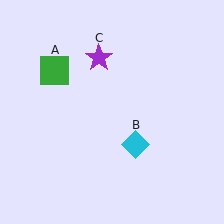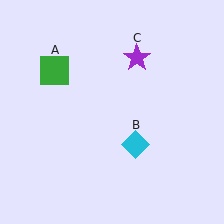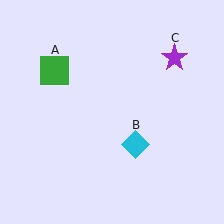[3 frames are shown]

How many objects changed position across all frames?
1 object changed position: purple star (object C).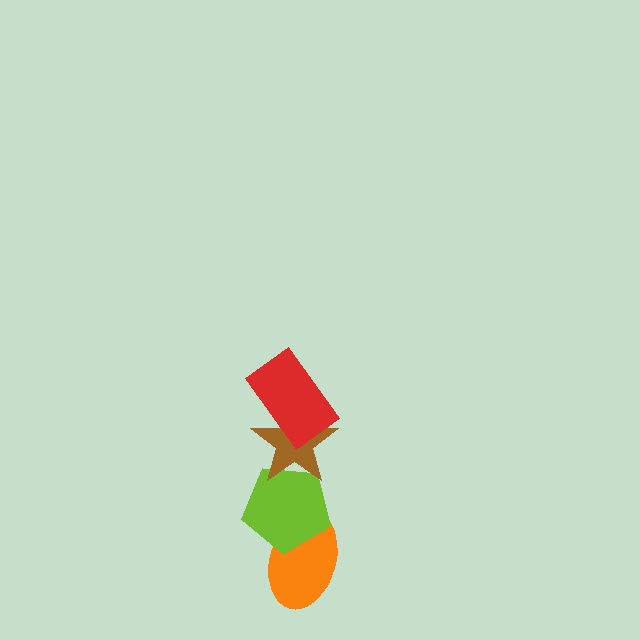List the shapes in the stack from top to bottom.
From top to bottom: the red rectangle, the brown star, the lime pentagon, the orange ellipse.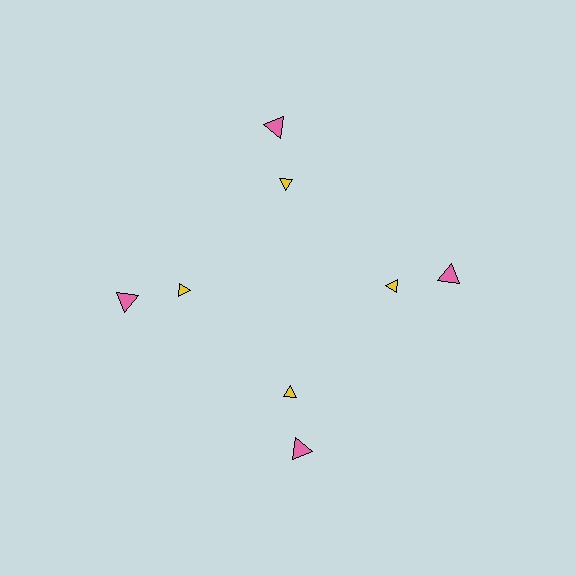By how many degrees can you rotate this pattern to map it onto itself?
The pattern maps onto itself every 90 degrees of rotation.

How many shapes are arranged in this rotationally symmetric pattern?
There are 8 shapes, arranged in 4 groups of 2.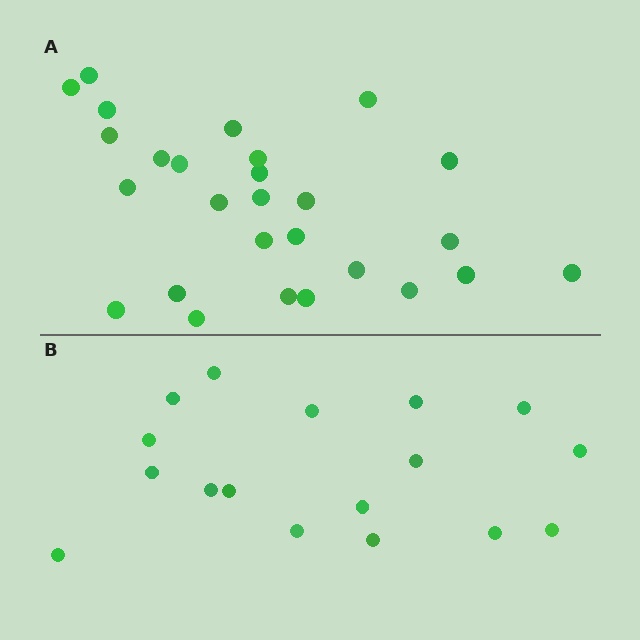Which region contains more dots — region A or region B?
Region A (the top region) has more dots.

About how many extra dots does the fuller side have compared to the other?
Region A has roughly 10 or so more dots than region B.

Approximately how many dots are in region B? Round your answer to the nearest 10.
About 20 dots. (The exact count is 17, which rounds to 20.)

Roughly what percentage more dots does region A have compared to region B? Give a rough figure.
About 60% more.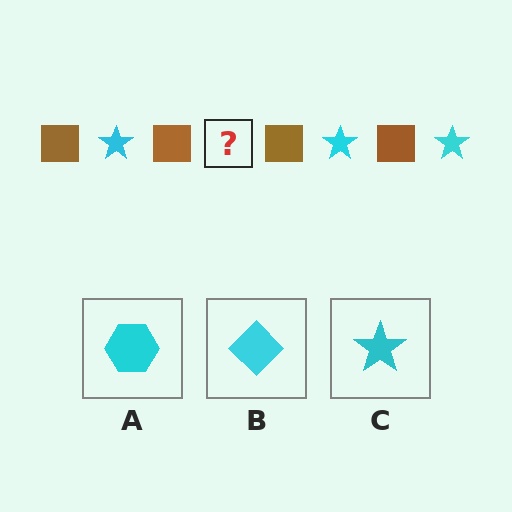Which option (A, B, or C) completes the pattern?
C.